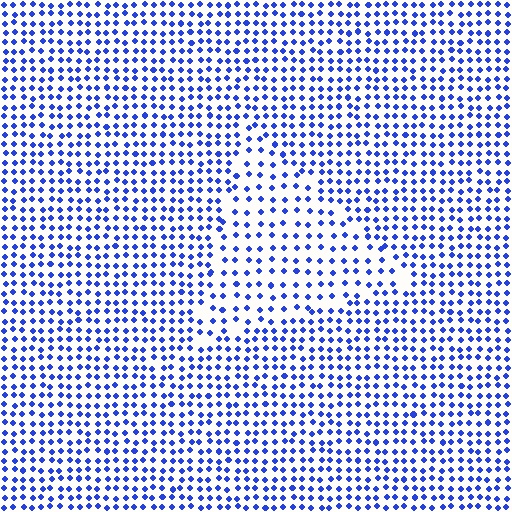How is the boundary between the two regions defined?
The boundary is defined by a change in element density (approximately 1.7x ratio). All elements are the same color, size, and shape.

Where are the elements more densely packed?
The elements are more densely packed outside the triangle boundary.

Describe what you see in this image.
The image contains small blue elements arranged at two different densities. A triangle-shaped region is visible where the elements are less densely packed than the surrounding area.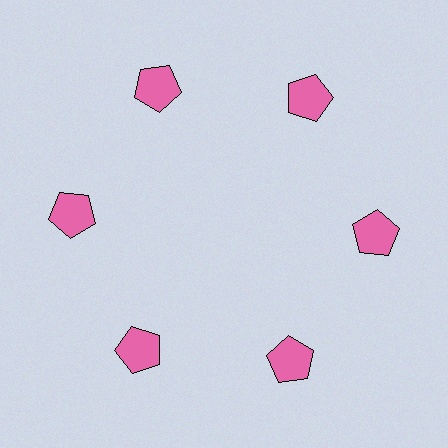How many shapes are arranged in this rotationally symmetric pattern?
There are 6 shapes, arranged in 6 groups of 1.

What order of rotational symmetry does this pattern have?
This pattern has 6-fold rotational symmetry.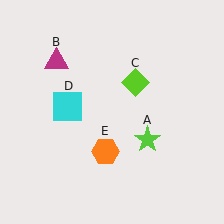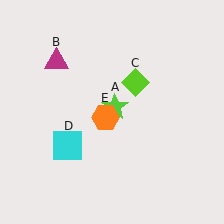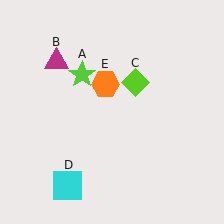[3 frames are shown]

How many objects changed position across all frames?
3 objects changed position: lime star (object A), cyan square (object D), orange hexagon (object E).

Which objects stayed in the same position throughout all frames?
Magenta triangle (object B) and lime diamond (object C) remained stationary.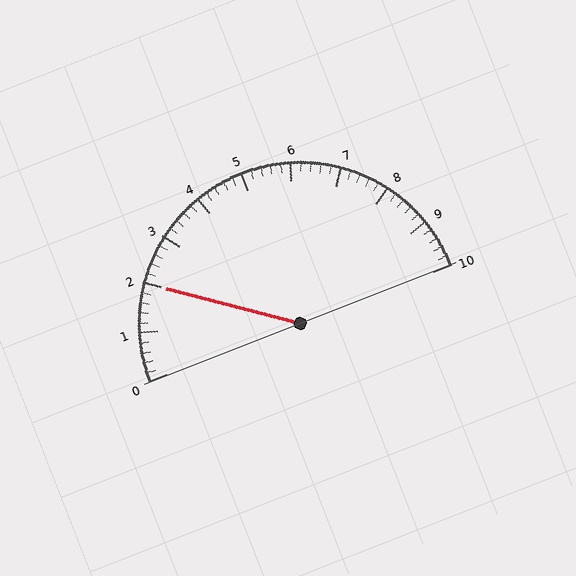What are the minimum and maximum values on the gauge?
The gauge ranges from 0 to 10.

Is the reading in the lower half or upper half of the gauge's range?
The reading is in the lower half of the range (0 to 10).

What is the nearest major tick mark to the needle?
The nearest major tick mark is 2.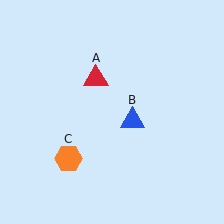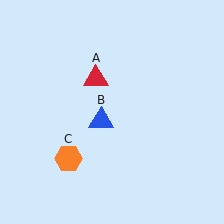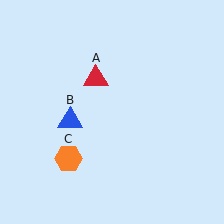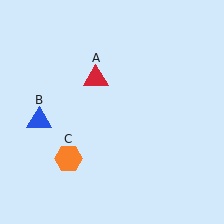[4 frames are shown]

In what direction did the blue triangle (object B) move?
The blue triangle (object B) moved left.